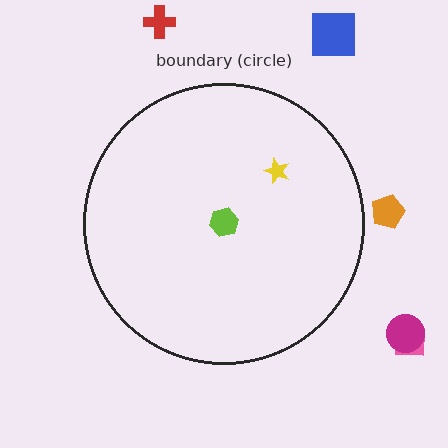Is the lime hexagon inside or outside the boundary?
Inside.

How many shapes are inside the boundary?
2 inside, 5 outside.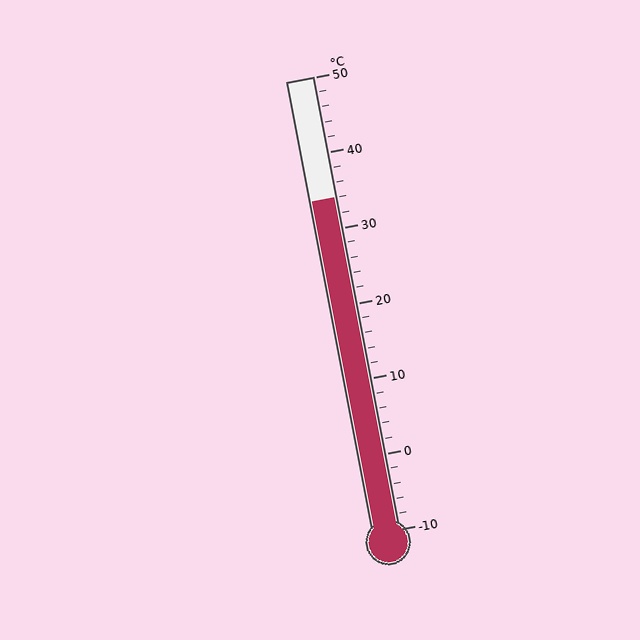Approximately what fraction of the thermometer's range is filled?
The thermometer is filled to approximately 75% of its range.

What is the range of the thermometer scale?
The thermometer scale ranges from -10°C to 50°C.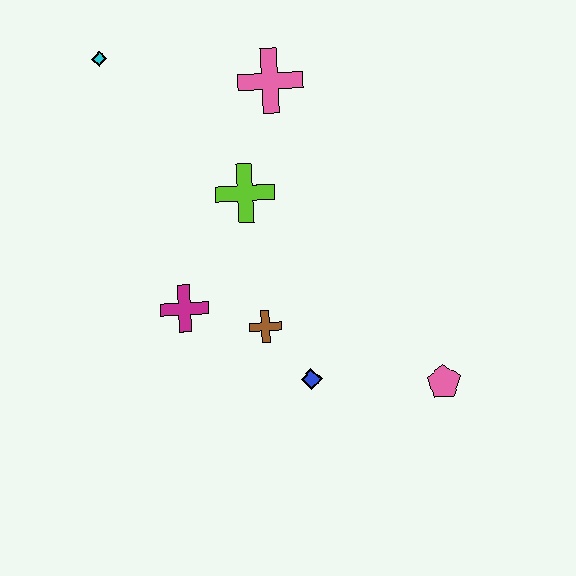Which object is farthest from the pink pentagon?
The cyan diamond is farthest from the pink pentagon.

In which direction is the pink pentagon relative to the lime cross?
The pink pentagon is below the lime cross.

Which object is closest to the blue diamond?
The brown cross is closest to the blue diamond.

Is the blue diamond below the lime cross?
Yes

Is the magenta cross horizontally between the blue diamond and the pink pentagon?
No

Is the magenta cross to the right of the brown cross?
No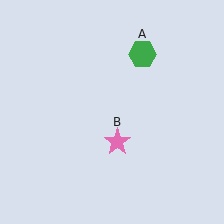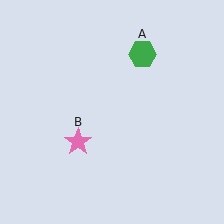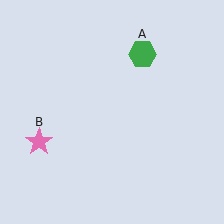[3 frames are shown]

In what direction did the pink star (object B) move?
The pink star (object B) moved left.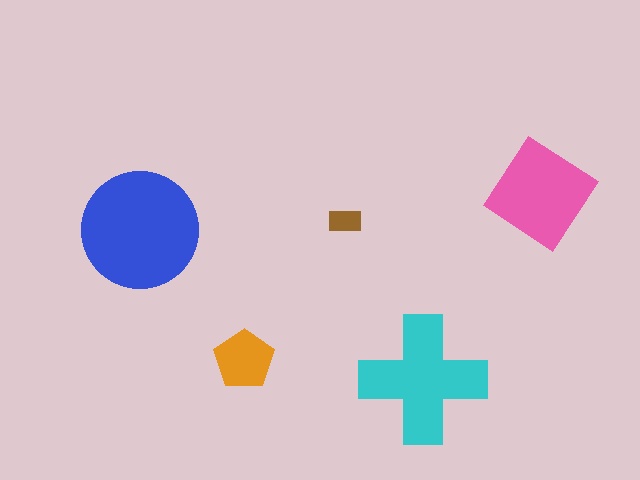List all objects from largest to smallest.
The blue circle, the cyan cross, the pink diamond, the orange pentagon, the brown rectangle.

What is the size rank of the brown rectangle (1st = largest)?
5th.